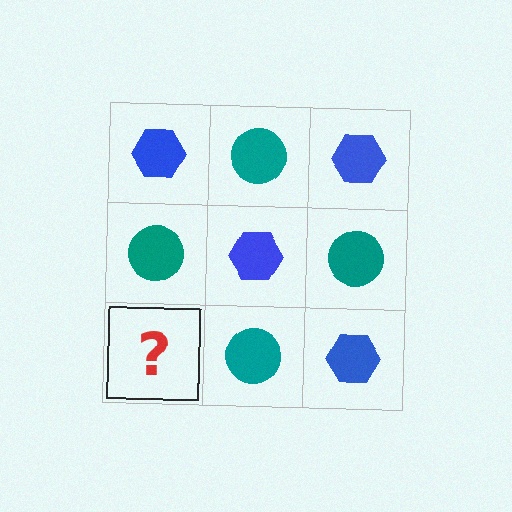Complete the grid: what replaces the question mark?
The question mark should be replaced with a blue hexagon.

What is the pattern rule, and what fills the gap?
The rule is that it alternates blue hexagon and teal circle in a checkerboard pattern. The gap should be filled with a blue hexagon.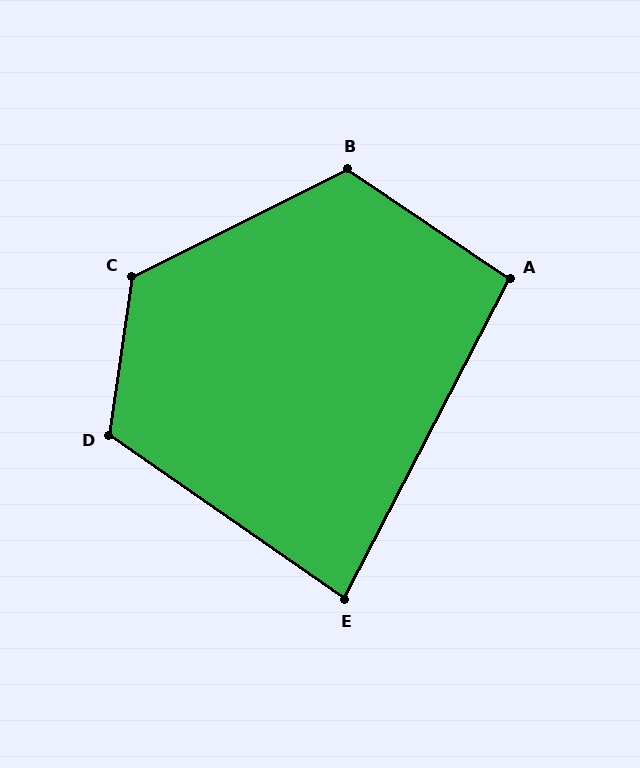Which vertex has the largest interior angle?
C, at approximately 125 degrees.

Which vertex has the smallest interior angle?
E, at approximately 82 degrees.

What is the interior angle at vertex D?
Approximately 117 degrees (obtuse).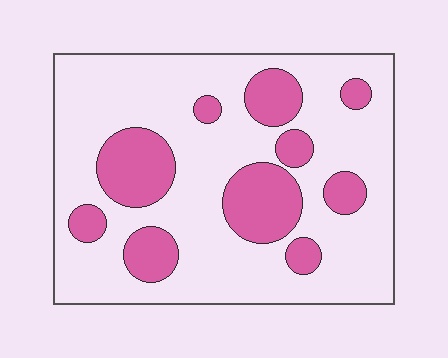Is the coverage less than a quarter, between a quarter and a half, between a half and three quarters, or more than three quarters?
Between a quarter and a half.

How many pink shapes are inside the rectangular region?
10.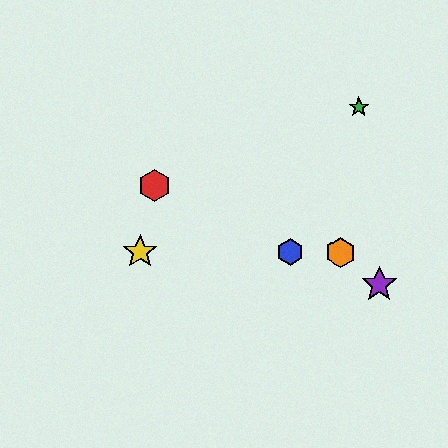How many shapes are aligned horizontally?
3 shapes (the blue hexagon, the yellow star, the orange hexagon) are aligned horizontally.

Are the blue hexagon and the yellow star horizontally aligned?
Yes, both are at y≈252.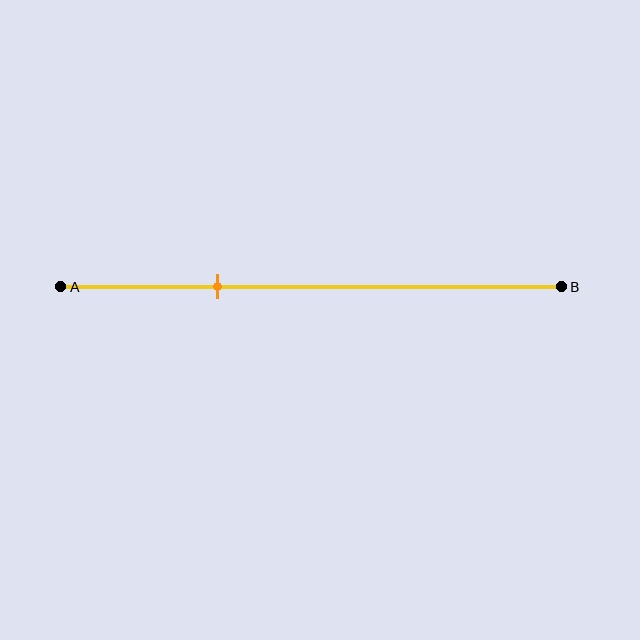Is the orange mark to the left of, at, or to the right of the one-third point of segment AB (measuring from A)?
The orange mark is approximately at the one-third point of segment AB.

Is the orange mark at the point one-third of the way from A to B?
Yes, the mark is approximately at the one-third point.